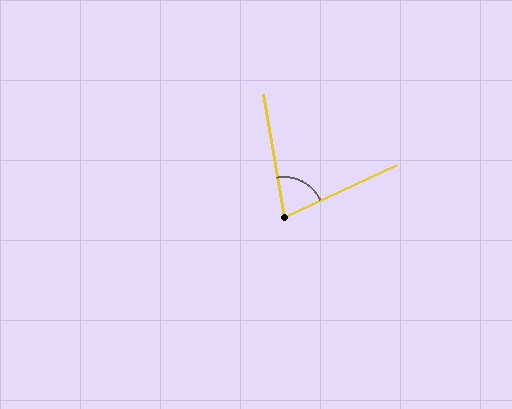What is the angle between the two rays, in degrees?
Approximately 75 degrees.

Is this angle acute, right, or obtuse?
It is acute.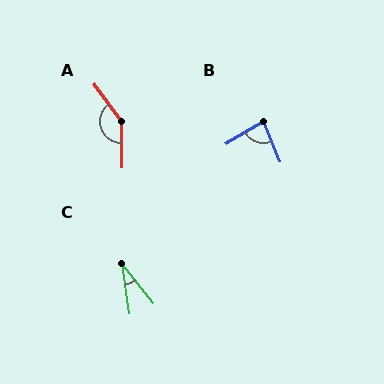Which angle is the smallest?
C, at approximately 30 degrees.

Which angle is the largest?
A, at approximately 144 degrees.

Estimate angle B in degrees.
Approximately 81 degrees.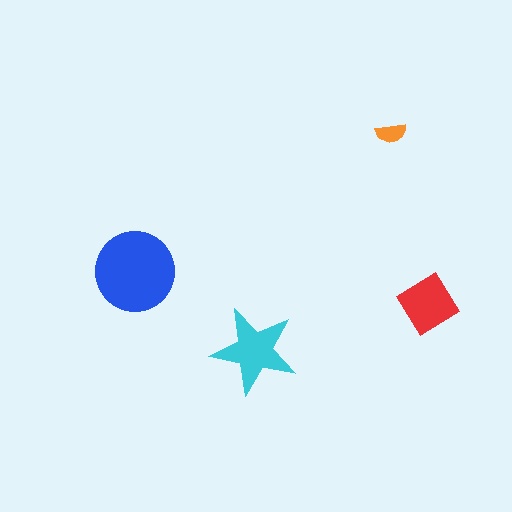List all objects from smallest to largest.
The orange semicircle, the red diamond, the cyan star, the blue circle.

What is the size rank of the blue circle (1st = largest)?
1st.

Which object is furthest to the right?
The red diamond is rightmost.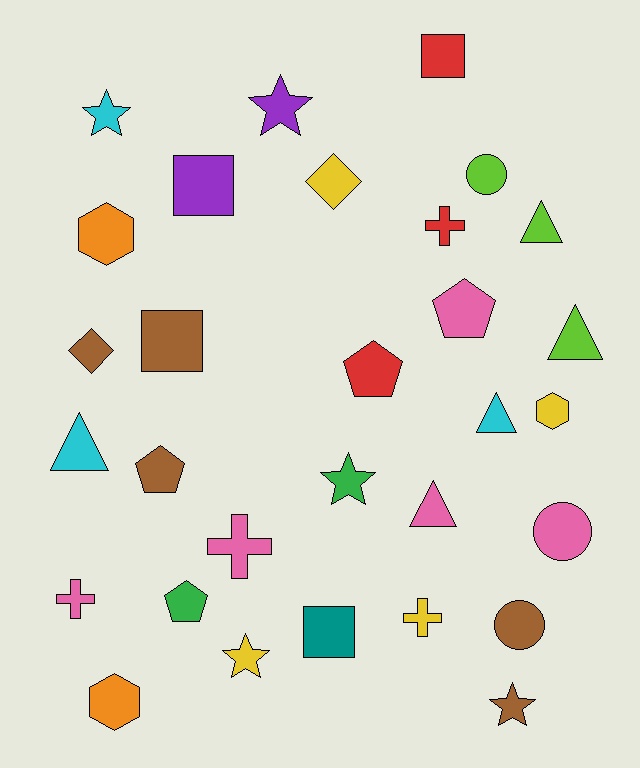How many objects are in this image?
There are 30 objects.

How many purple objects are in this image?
There are 2 purple objects.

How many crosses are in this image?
There are 4 crosses.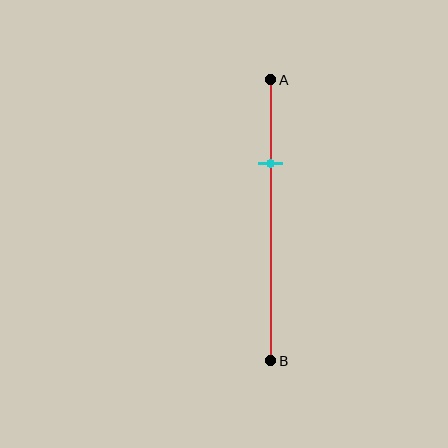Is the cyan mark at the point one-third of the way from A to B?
No, the mark is at about 30% from A, not at the 33% one-third point.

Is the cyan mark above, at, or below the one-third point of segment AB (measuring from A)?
The cyan mark is above the one-third point of segment AB.